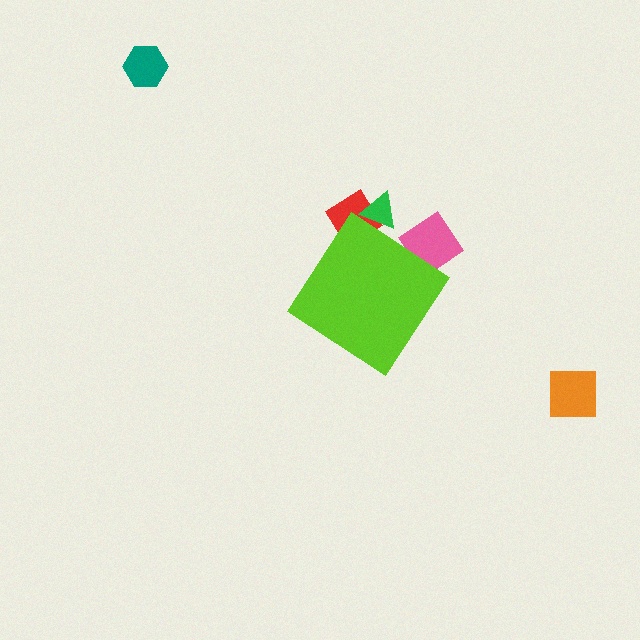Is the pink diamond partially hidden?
Yes, the pink diamond is partially hidden behind the lime diamond.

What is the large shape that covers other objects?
A lime diamond.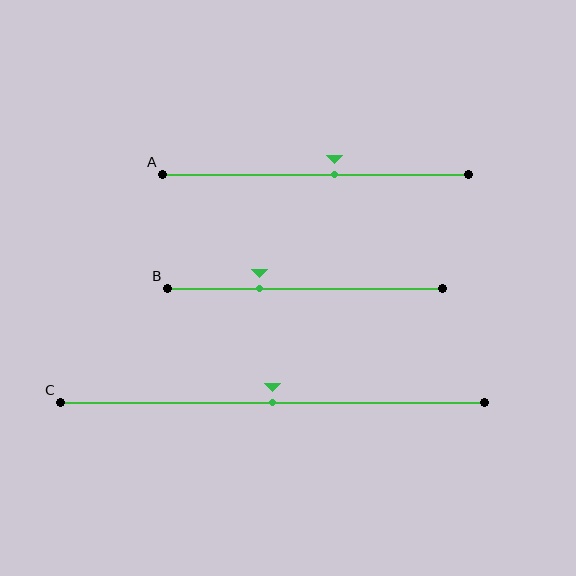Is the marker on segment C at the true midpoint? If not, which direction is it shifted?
Yes, the marker on segment C is at the true midpoint.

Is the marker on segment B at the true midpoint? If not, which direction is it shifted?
No, the marker on segment B is shifted to the left by about 16% of the segment length.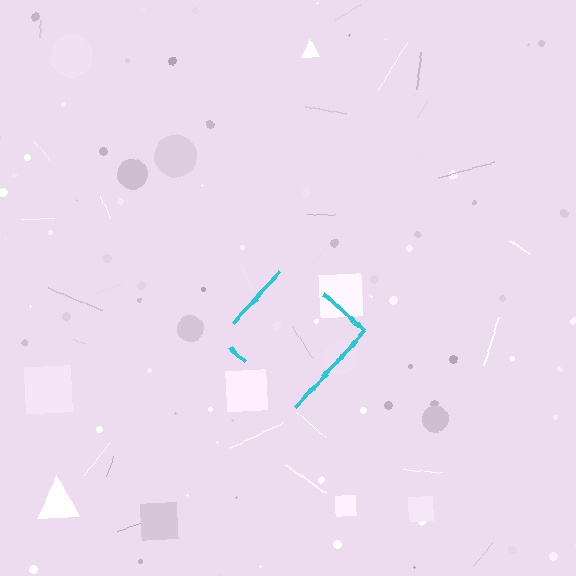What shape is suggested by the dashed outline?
The dashed outline suggests a diamond.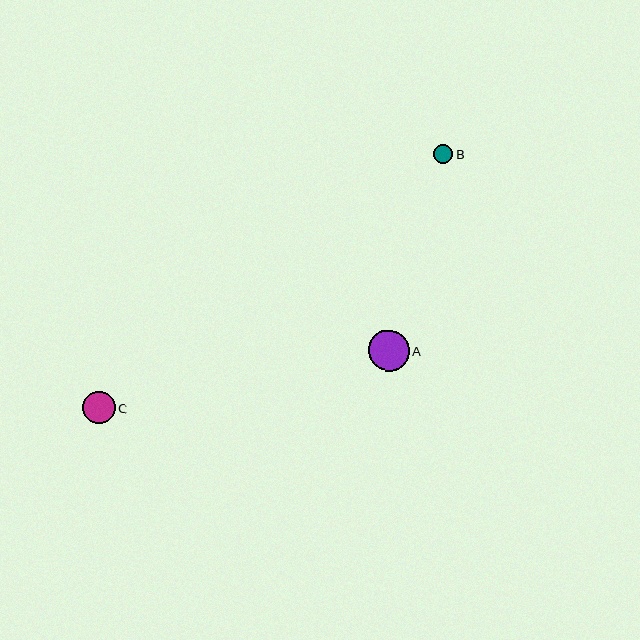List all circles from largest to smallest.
From largest to smallest: A, C, B.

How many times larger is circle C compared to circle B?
Circle C is approximately 1.7 times the size of circle B.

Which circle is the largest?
Circle A is the largest with a size of approximately 41 pixels.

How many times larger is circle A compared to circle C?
Circle A is approximately 1.2 times the size of circle C.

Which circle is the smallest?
Circle B is the smallest with a size of approximately 19 pixels.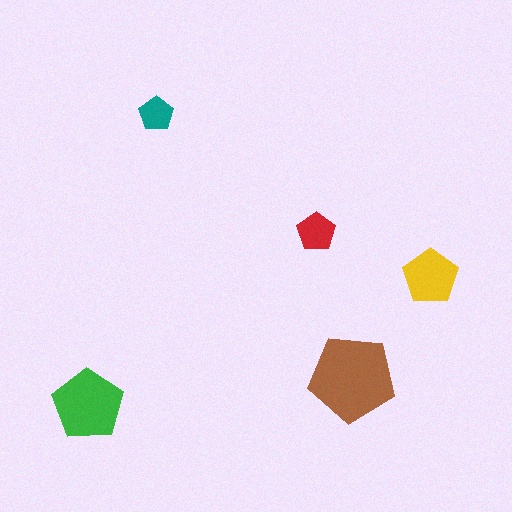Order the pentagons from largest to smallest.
the brown one, the green one, the yellow one, the red one, the teal one.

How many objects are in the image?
There are 5 objects in the image.